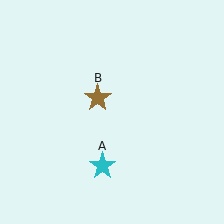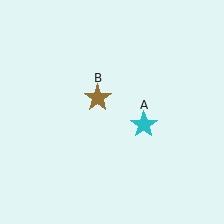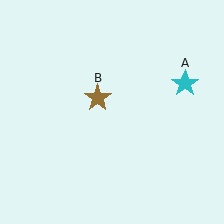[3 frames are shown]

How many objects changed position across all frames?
1 object changed position: cyan star (object A).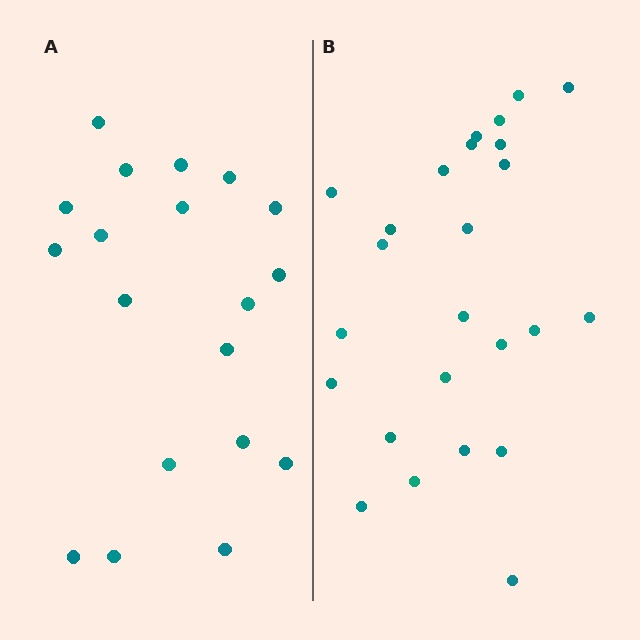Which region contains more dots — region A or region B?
Region B (the right region) has more dots.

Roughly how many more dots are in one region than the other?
Region B has about 6 more dots than region A.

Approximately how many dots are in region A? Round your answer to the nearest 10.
About 20 dots. (The exact count is 19, which rounds to 20.)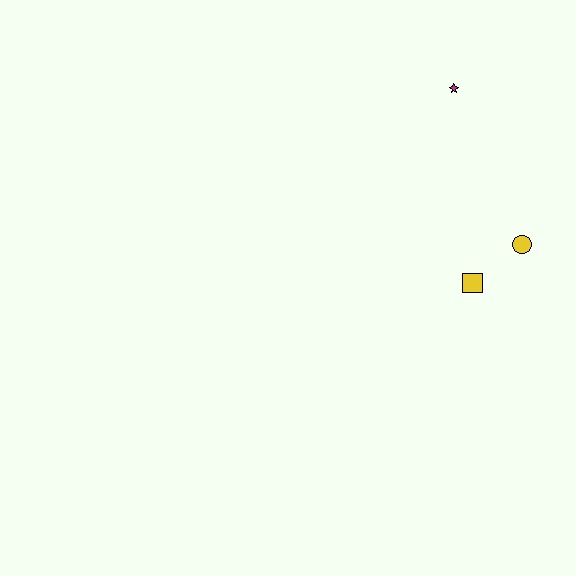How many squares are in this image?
There is 1 square.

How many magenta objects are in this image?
There is 1 magenta object.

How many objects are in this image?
There are 3 objects.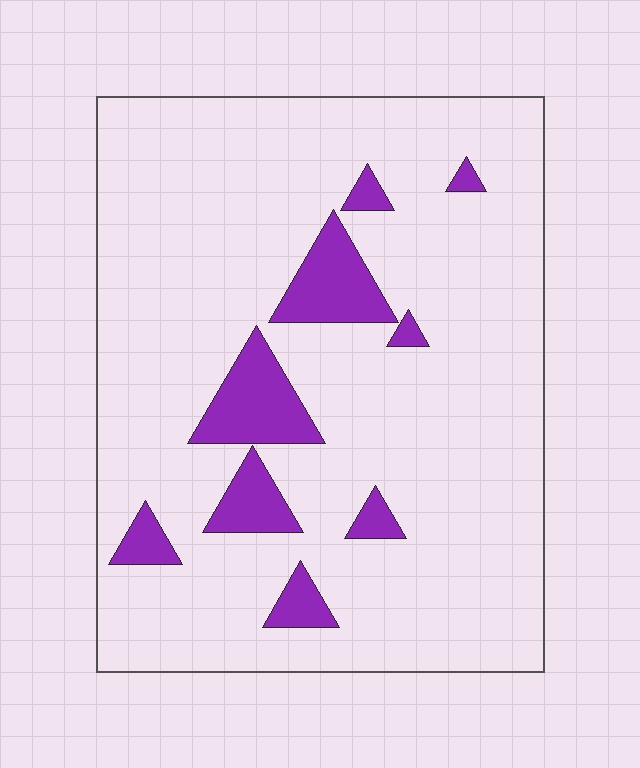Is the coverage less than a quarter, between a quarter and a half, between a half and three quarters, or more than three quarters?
Less than a quarter.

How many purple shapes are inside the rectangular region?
9.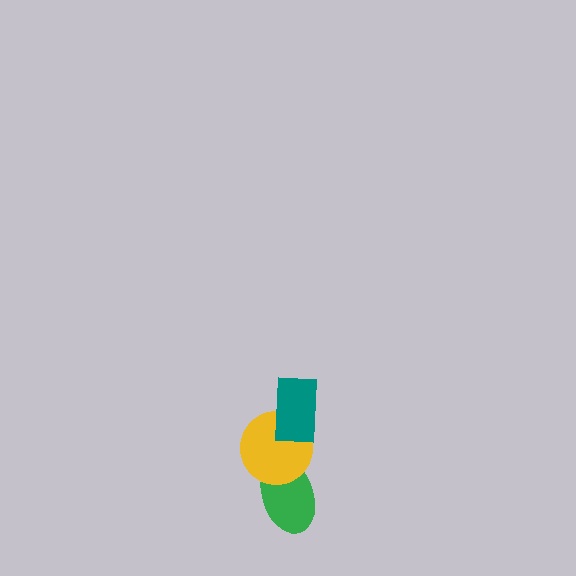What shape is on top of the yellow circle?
The teal rectangle is on top of the yellow circle.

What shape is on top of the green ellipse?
The yellow circle is on top of the green ellipse.